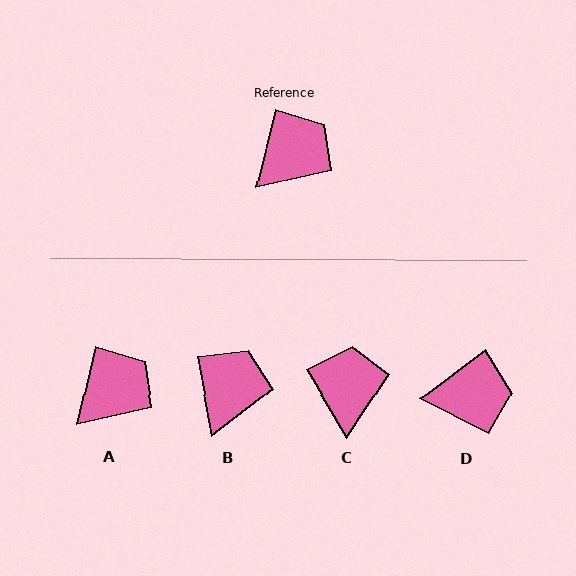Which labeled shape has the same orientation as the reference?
A.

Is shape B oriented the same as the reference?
No, it is off by about 24 degrees.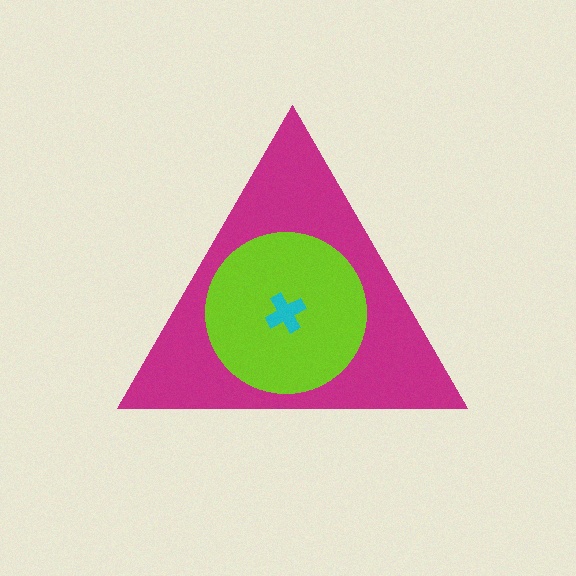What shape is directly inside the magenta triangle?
The lime circle.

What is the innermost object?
The cyan cross.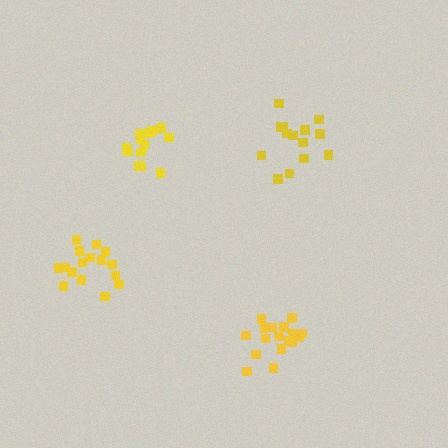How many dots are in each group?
Group 1: 14 dots, Group 2: 17 dots, Group 3: 13 dots, Group 4: 17 dots (61 total).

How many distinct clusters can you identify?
There are 4 distinct clusters.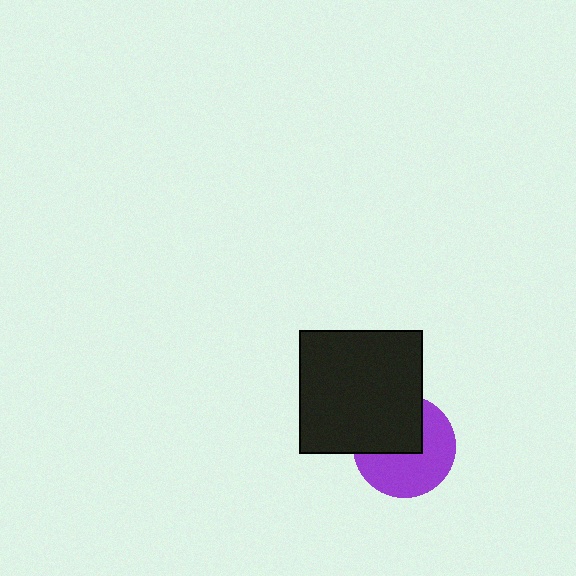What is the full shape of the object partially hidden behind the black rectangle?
The partially hidden object is a purple circle.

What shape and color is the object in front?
The object in front is a black rectangle.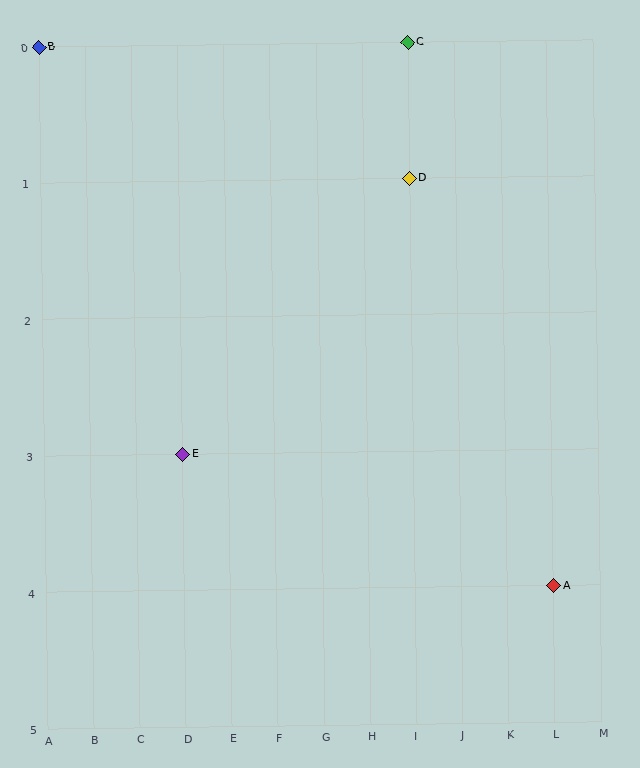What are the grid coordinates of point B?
Point B is at grid coordinates (A, 0).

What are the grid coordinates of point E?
Point E is at grid coordinates (D, 3).